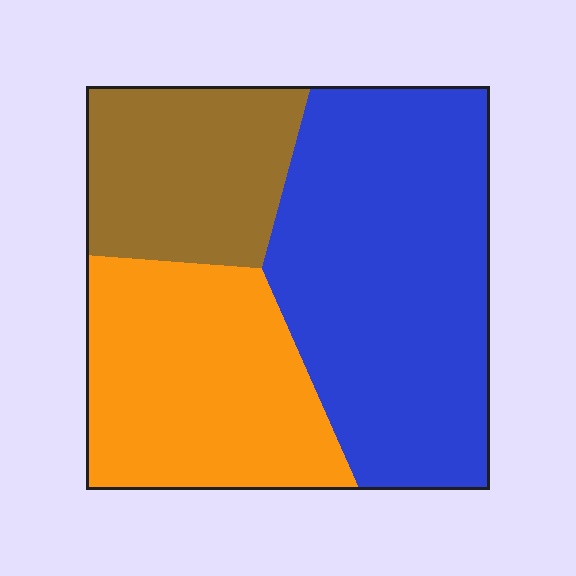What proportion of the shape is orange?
Orange takes up about one third (1/3) of the shape.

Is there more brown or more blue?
Blue.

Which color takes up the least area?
Brown, at roughly 20%.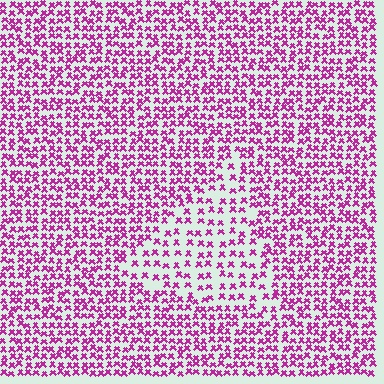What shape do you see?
I see a triangle.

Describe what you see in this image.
The image contains small magenta elements arranged at two different densities. A triangle-shaped region is visible where the elements are less densely packed than the surrounding area.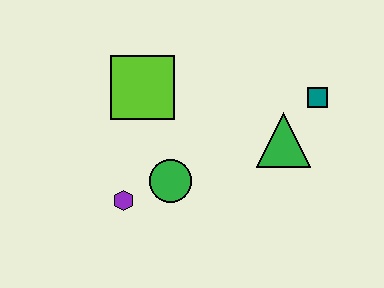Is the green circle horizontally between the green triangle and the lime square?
Yes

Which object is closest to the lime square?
The green circle is closest to the lime square.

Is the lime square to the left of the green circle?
Yes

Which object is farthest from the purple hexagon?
The teal square is farthest from the purple hexagon.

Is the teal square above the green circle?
Yes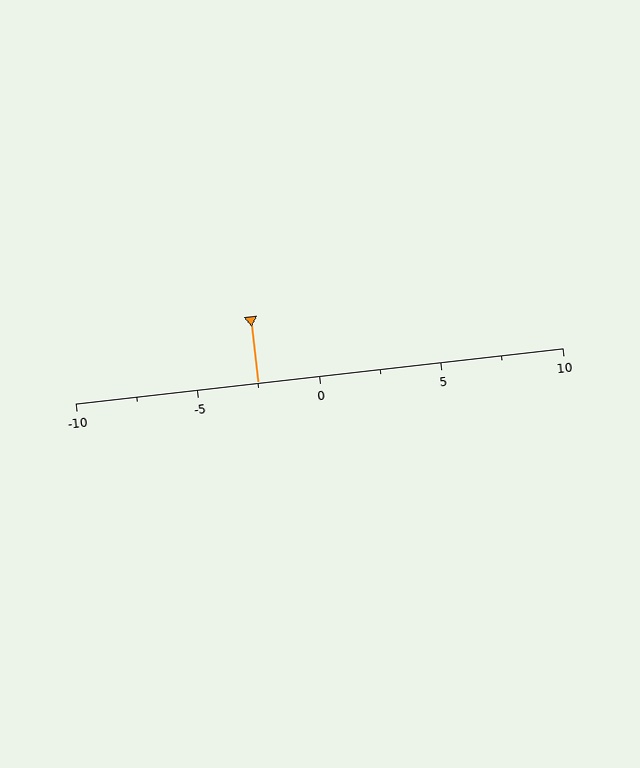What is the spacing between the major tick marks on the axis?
The major ticks are spaced 5 apart.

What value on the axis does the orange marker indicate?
The marker indicates approximately -2.5.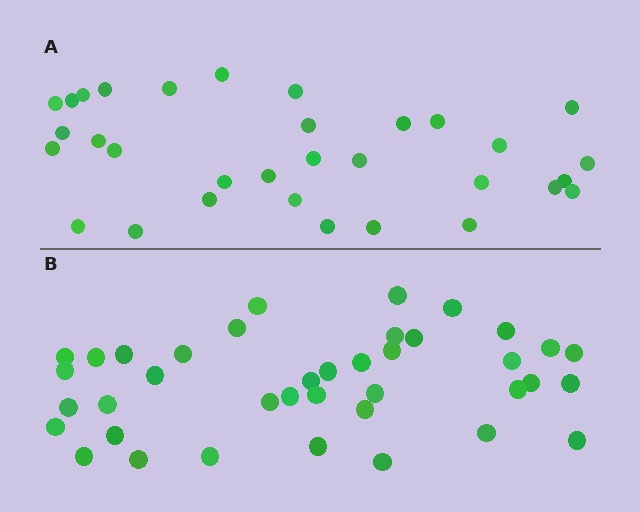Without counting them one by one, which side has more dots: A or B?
Region B (the bottom region) has more dots.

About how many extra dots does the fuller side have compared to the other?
Region B has roughly 8 or so more dots than region A.